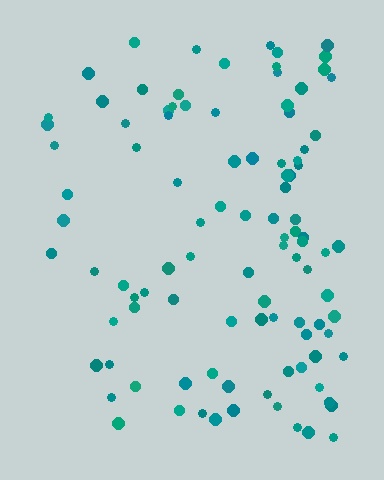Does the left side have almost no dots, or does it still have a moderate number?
Still a moderate number, just noticeably fewer than the right.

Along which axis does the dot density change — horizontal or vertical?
Horizontal.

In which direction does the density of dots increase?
From left to right, with the right side densest.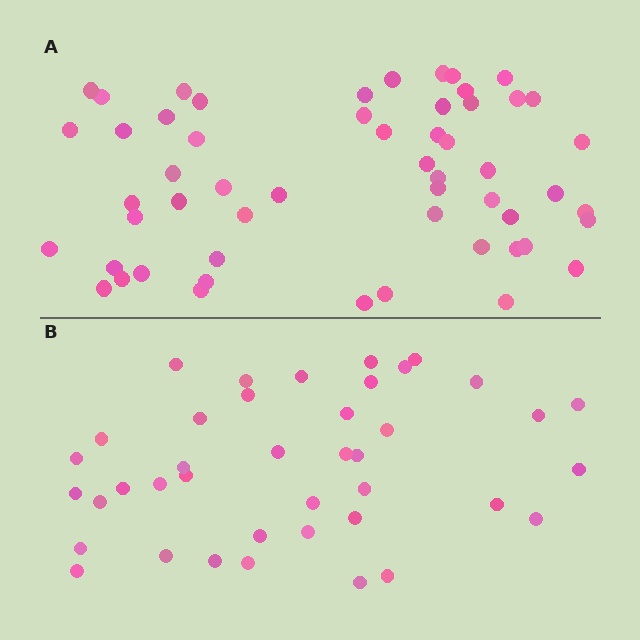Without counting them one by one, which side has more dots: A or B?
Region A (the top region) has more dots.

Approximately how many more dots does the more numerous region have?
Region A has approximately 15 more dots than region B.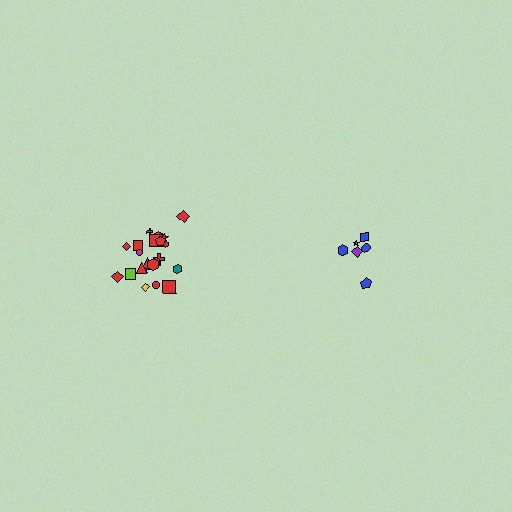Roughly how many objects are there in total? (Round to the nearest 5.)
Roughly 30 objects in total.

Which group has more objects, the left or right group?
The left group.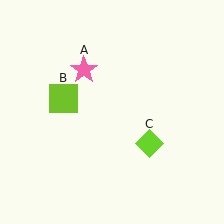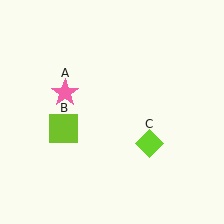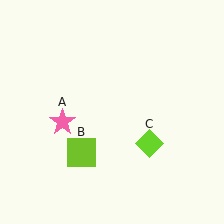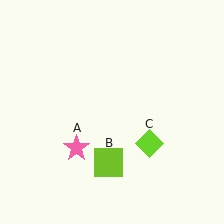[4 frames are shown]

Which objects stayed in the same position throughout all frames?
Lime diamond (object C) remained stationary.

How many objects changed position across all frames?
2 objects changed position: pink star (object A), lime square (object B).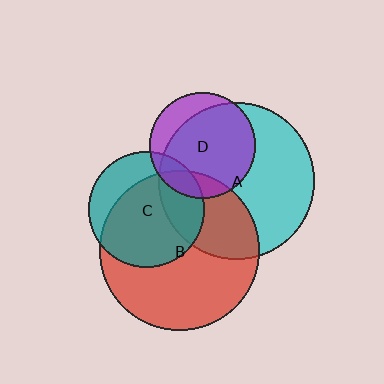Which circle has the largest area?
Circle B (red).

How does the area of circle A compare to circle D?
Approximately 2.2 times.